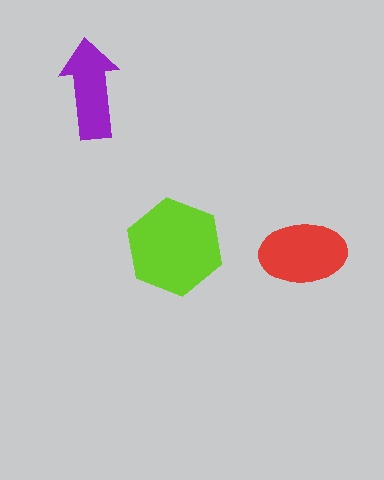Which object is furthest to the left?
The purple arrow is leftmost.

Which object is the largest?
The lime hexagon.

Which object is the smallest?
The purple arrow.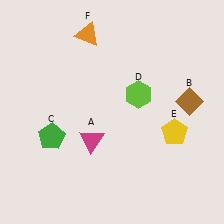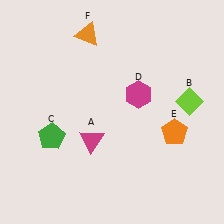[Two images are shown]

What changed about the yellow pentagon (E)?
In Image 1, E is yellow. In Image 2, it changed to orange.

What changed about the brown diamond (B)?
In Image 1, B is brown. In Image 2, it changed to lime.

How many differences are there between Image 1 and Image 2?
There are 3 differences between the two images.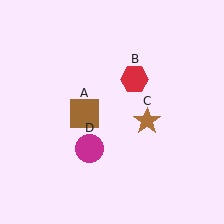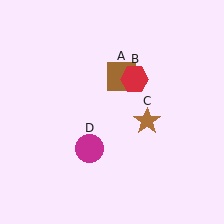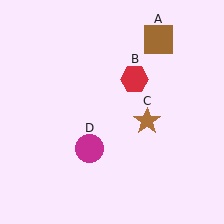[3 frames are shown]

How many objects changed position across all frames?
1 object changed position: brown square (object A).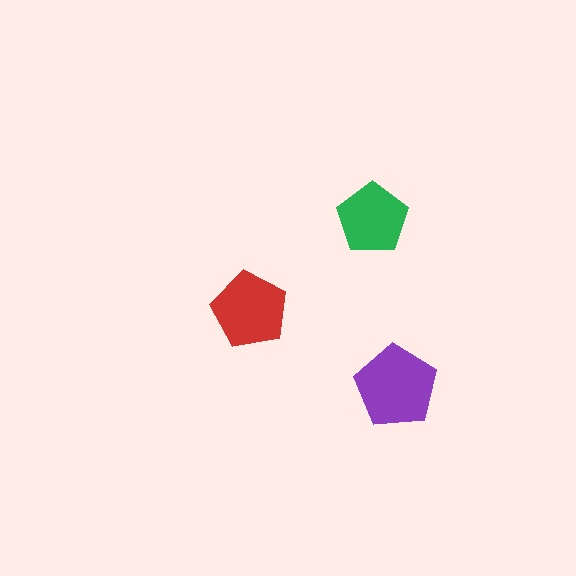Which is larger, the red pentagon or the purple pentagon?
The purple one.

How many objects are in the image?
There are 3 objects in the image.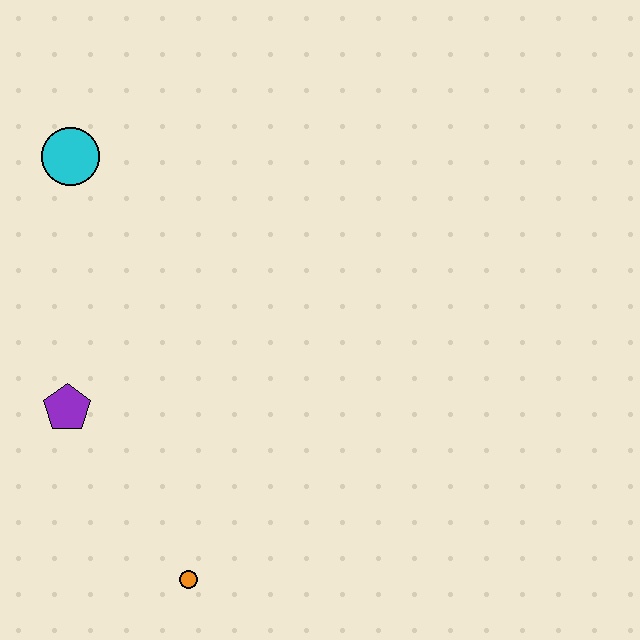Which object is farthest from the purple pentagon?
The cyan circle is farthest from the purple pentagon.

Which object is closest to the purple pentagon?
The orange circle is closest to the purple pentagon.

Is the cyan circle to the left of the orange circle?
Yes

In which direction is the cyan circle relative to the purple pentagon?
The cyan circle is above the purple pentagon.